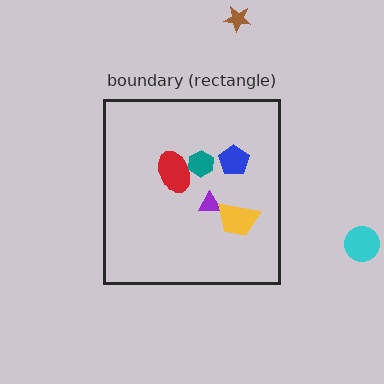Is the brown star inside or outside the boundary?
Outside.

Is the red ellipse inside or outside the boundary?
Inside.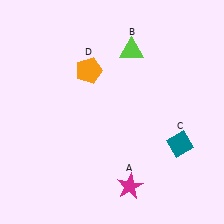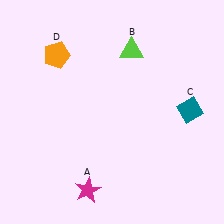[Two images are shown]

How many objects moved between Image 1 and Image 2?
3 objects moved between the two images.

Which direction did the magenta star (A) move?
The magenta star (A) moved left.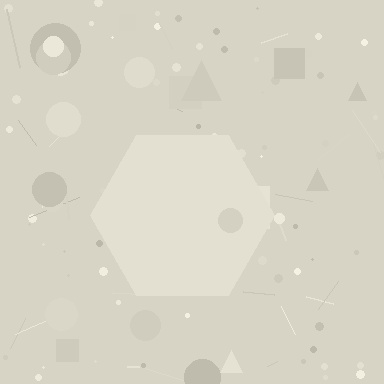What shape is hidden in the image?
A hexagon is hidden in the image.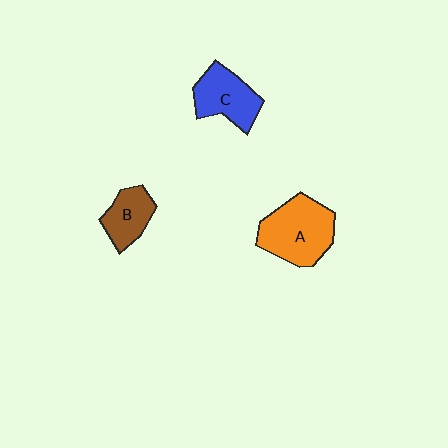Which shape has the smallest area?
Shape B (brown).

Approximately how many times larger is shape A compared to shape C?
Approximately 1.4 times.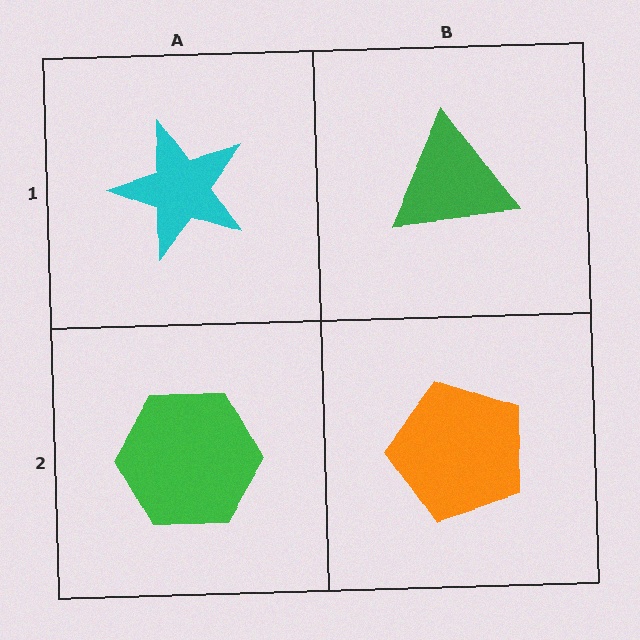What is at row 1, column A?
A cyan star.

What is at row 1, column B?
A green triangle.